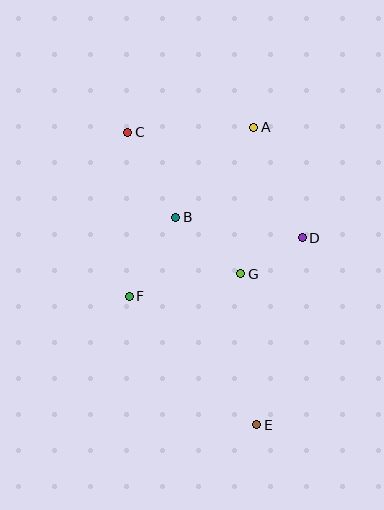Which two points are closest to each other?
Points D and G are closest to each other.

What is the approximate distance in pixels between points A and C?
The distance between A and C is approximately 126 pixels.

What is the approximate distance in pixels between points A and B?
The distance between A and B is approximately 119 pixels.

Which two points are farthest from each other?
Points C and E are farthest from each other.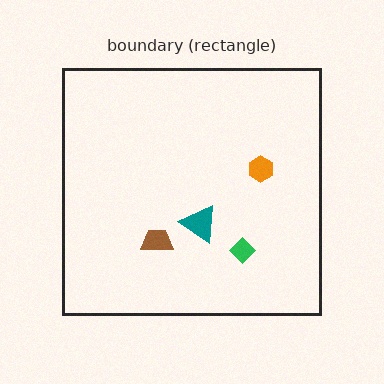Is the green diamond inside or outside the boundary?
Inside.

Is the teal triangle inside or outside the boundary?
Inside.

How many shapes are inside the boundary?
4 inside, 0 outside.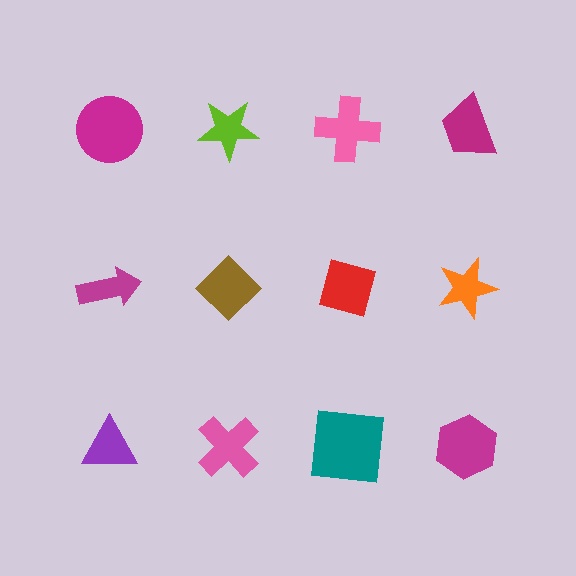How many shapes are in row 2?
4 shapes.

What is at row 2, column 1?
A magenta arrow.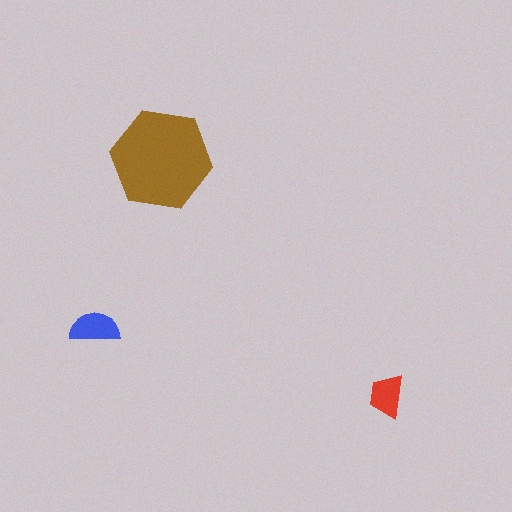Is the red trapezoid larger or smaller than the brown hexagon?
Smaller.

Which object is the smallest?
The red trapezoid.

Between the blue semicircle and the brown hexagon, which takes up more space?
The brown hexagon.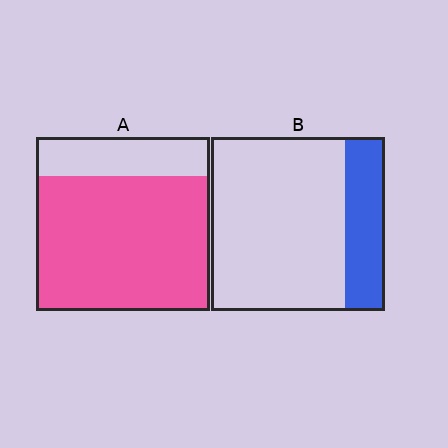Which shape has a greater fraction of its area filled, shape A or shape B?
Shape A.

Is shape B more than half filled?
No.